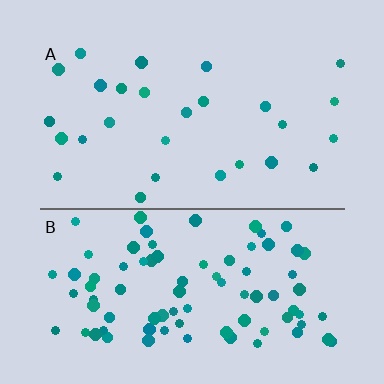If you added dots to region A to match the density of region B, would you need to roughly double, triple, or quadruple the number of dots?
Approximately triple.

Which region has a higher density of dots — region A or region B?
B (the bottom).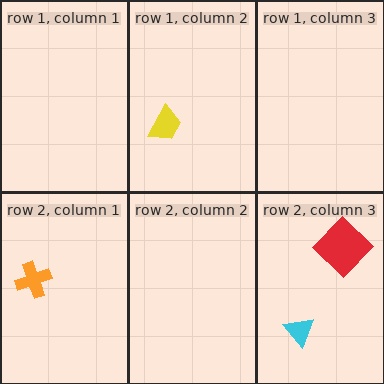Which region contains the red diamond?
The row 2, column 3 region.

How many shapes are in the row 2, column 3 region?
2.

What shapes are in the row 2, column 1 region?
The orange cross.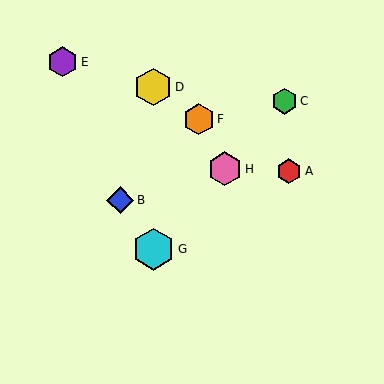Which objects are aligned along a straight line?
Objects C, G, H are aligned along a straight line.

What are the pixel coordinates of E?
Object E is at (63, 62).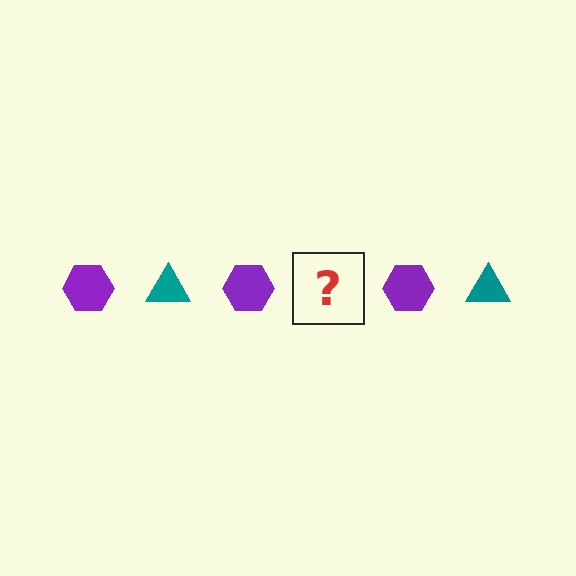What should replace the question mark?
The question mark should be replaced with a teal triangle.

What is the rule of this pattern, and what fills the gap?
The rule is that the pattern alternates between purple hexagon and teal triangle. The gap should be filled with a teal triangle.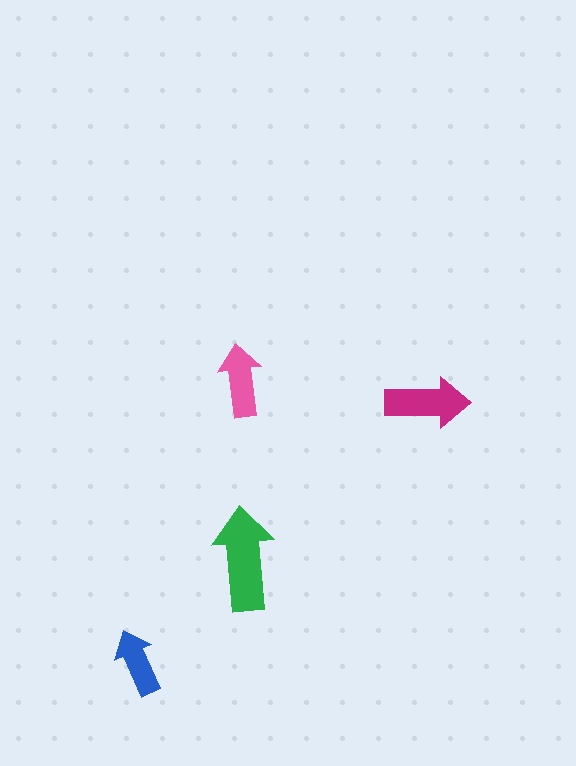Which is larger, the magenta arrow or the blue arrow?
The magenta one.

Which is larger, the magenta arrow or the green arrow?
The green one.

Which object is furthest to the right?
The magenta arrow is rightmost.